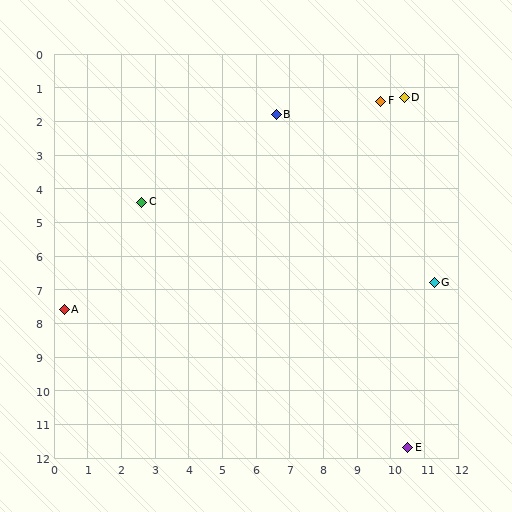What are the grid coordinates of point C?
Point C is at approximately (2.6, 4.4).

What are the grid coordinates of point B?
Point B is at approximately (6.6, 1.8).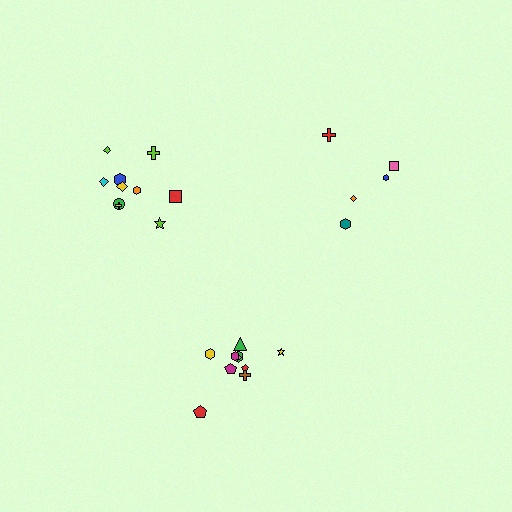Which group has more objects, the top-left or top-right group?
The top-left group.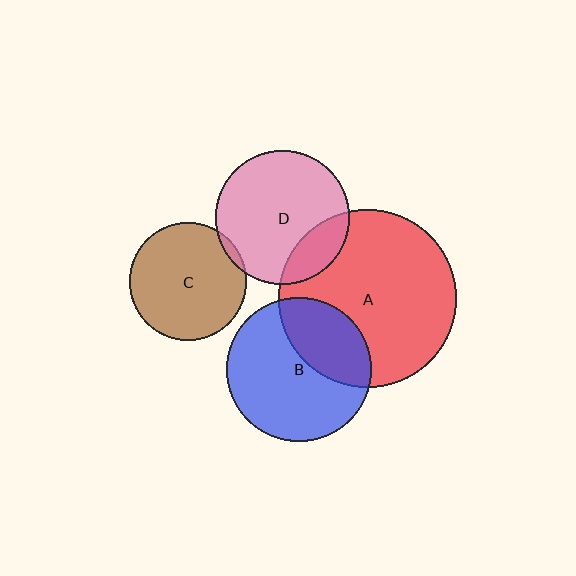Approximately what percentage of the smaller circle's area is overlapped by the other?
Approximately 35%.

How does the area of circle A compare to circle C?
Approximately 2.3 times.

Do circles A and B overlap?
Yes.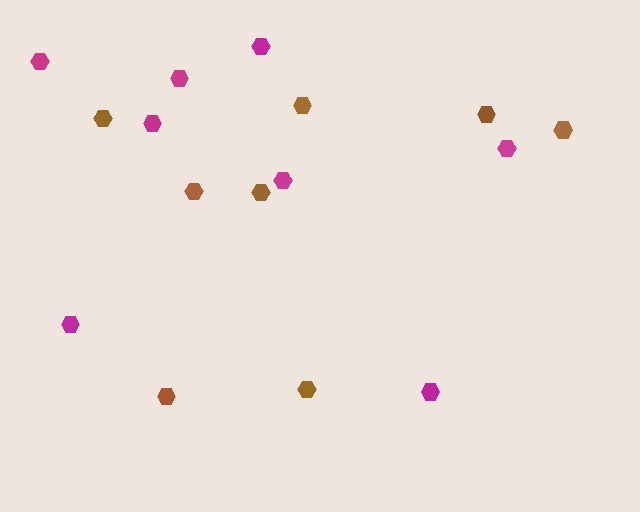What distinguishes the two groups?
There are 2 groups: one group of brown hexagons (8) and one group of magenta hexagons (8).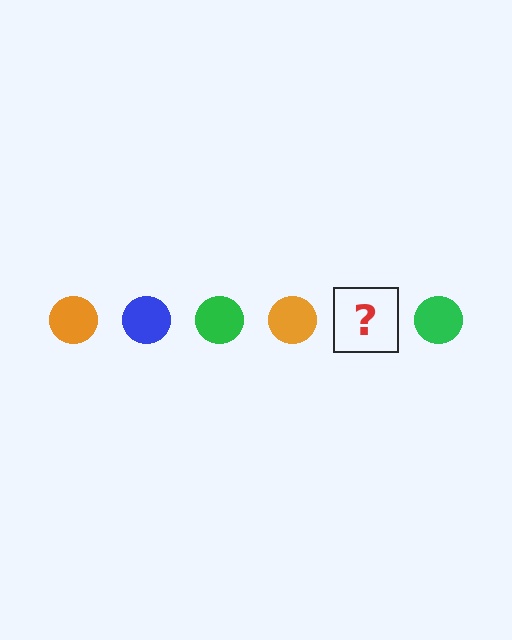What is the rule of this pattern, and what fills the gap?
The rule is that the pattern cycles through orange, blue, green circles. The gap should be filled with a blue circle.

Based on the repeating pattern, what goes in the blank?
The blank should be a blue circle.